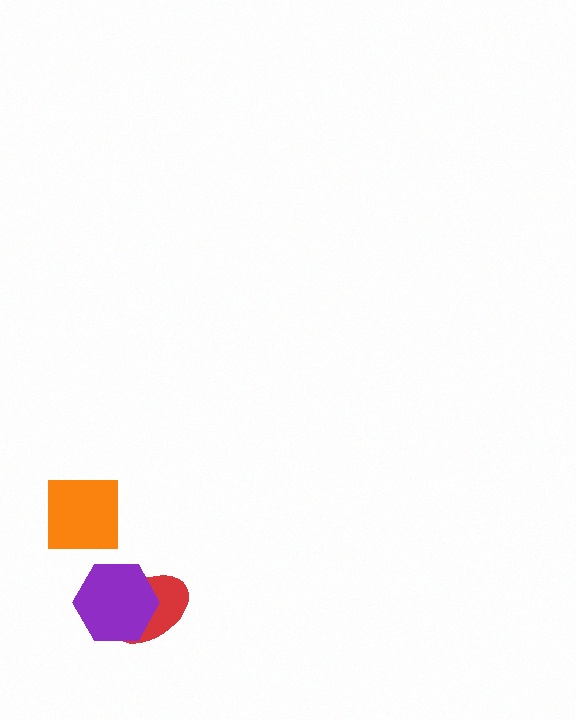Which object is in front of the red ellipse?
The purple hexagon is in front of the red ellipse.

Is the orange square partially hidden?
No, no other shape covers it.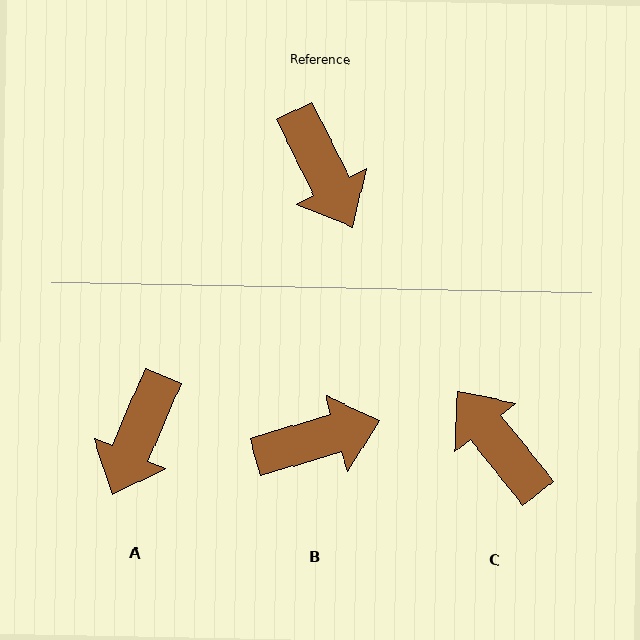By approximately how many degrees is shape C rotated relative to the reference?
Approximately 168 degrees clockwise.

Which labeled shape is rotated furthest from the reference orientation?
C, about 168 degrees away.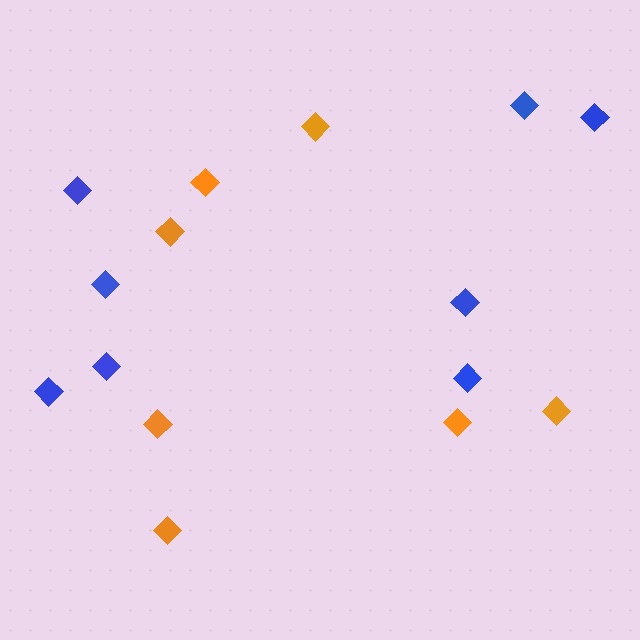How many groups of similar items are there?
There are 2 groups: one group of orange diamonds (7) and one group of blue diamonds (8).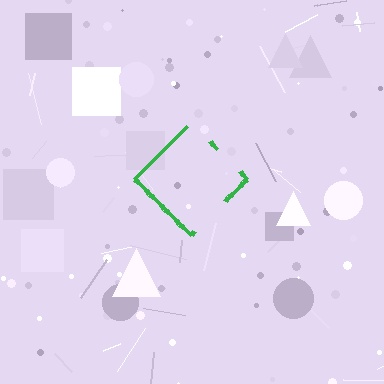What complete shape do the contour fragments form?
The contour fragments form a diamond.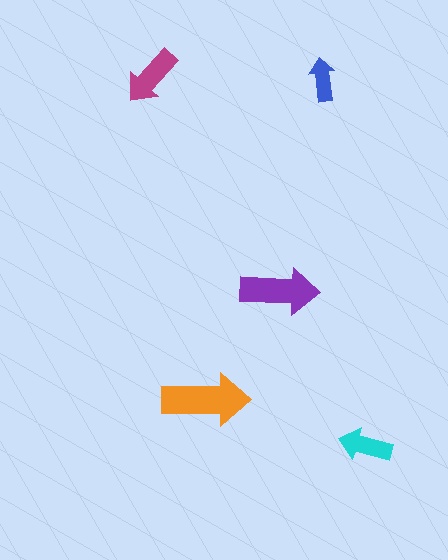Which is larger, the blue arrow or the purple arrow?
The purple one.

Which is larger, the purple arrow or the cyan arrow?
The purple one.